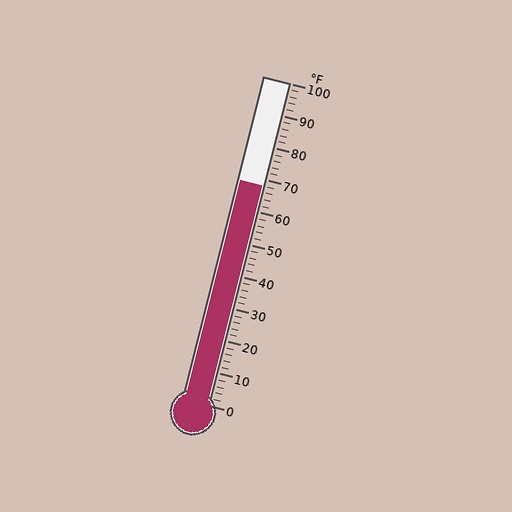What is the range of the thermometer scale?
The thermometer scale ranges from 0°F to 100°F.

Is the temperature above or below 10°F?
The temperature is above 10°F.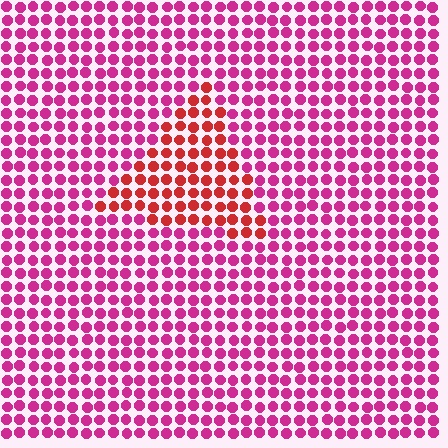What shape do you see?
I see a triangle.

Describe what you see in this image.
The image is filled with small magenta elements in a uniform arrangement. A triangle-shaped region is visible where the elements are tinted to a slightly different hue, forming a subtle color boundary.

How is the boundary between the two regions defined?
The boundary is defined purely by a slight shift in hue (about 37 degrees). Spacing, size, and orientation are identical on both sides.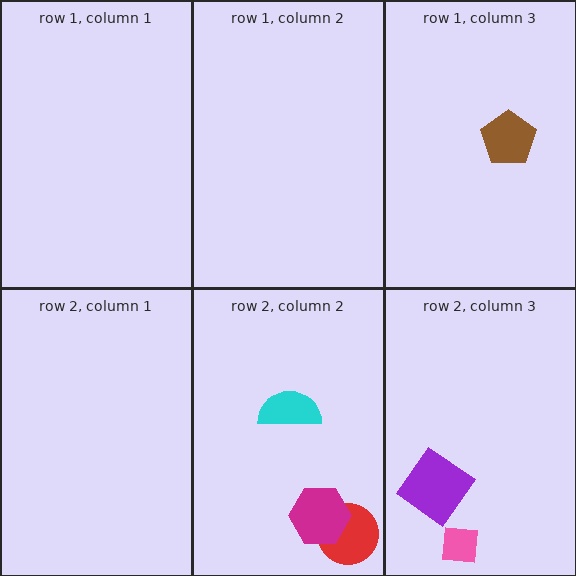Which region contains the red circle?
The row 2, column 2 region.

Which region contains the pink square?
The row 2, column 3 region.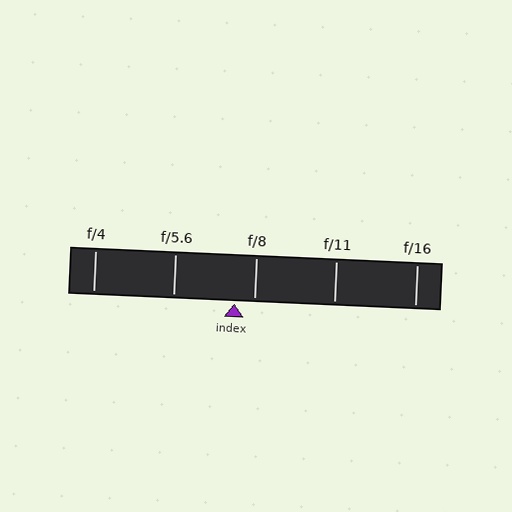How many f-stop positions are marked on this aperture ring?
There are 5 f-stop positions marked.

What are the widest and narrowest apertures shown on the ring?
The widest aperture shown is f/4 and the narrowest is f/16.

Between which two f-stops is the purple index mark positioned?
The index mark is between f/5.6 and f/8.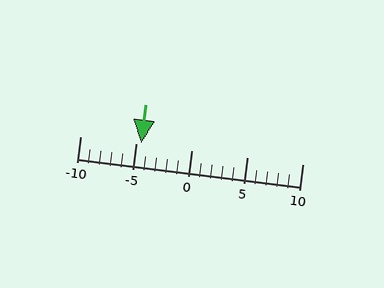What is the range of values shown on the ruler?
The ruler shows values from -10 to 10.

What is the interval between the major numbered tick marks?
The major tick marks are spaced 5 units apart.